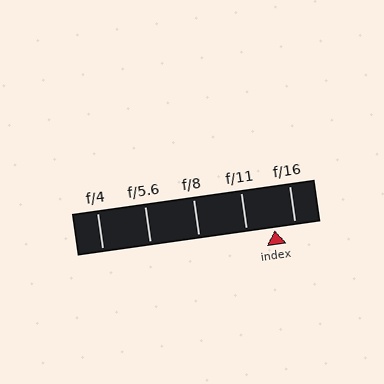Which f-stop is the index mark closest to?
The index mark is closest to f/16.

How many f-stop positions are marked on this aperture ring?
There are 5 f-stop positions marked.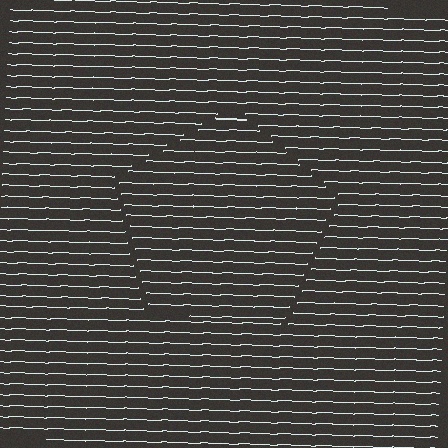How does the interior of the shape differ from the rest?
The interior of the shape contains the same grating, shifted by half a period — the contour is defined by the phase discontinuity where line-ends from the inner and outer gratings abut.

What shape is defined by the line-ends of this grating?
An illusory pentagon. The interior of the shape contains the same grating, shifted by half a period — the contour is defined by the phase discontinuity where line-ends from the inner and outer gratings abut.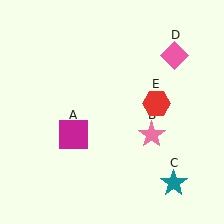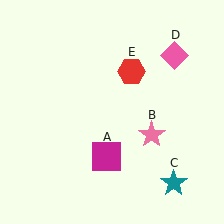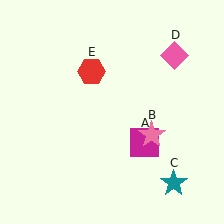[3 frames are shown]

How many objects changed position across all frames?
2 objects changed position: magenta square (object A), red hexagon (object E).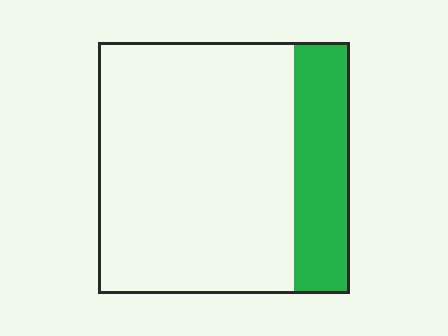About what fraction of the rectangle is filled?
About one fifth (1/5).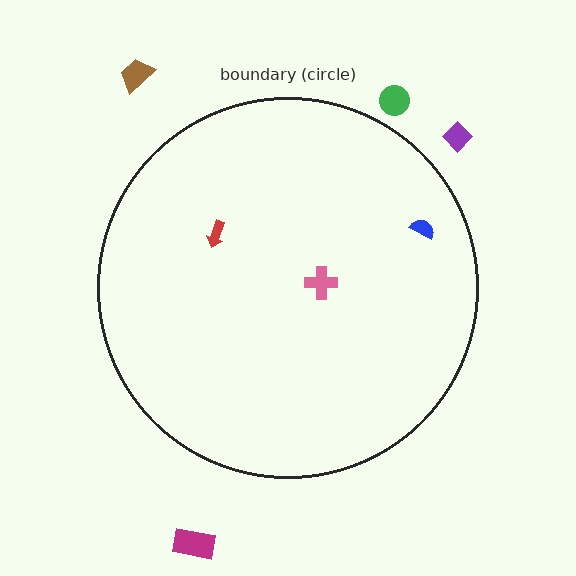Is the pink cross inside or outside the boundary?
Inside.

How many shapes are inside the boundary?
3 inside, 4 outside.